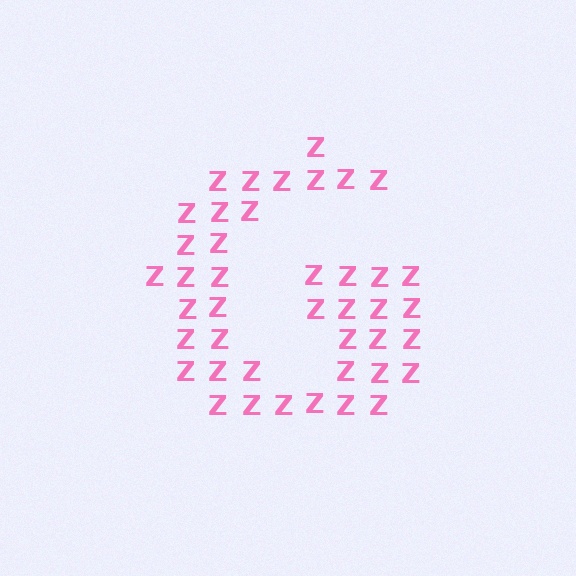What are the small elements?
The small elements are letter Z's.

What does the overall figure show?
The overall figure shows the letter G.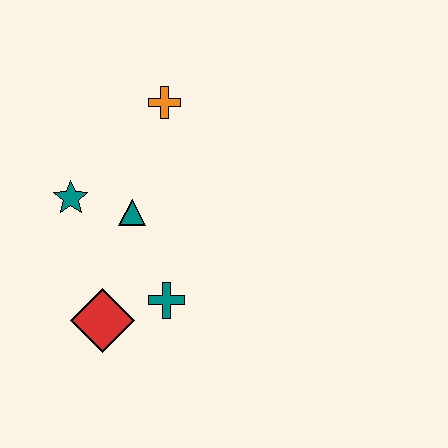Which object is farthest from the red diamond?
The orange cross is farthest from the red diamond.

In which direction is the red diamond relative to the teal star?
The red diamond is below the teal star.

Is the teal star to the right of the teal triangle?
No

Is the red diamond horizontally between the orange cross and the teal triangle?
No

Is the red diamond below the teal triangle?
Yes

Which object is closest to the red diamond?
The teal cross is closest to the red diamond.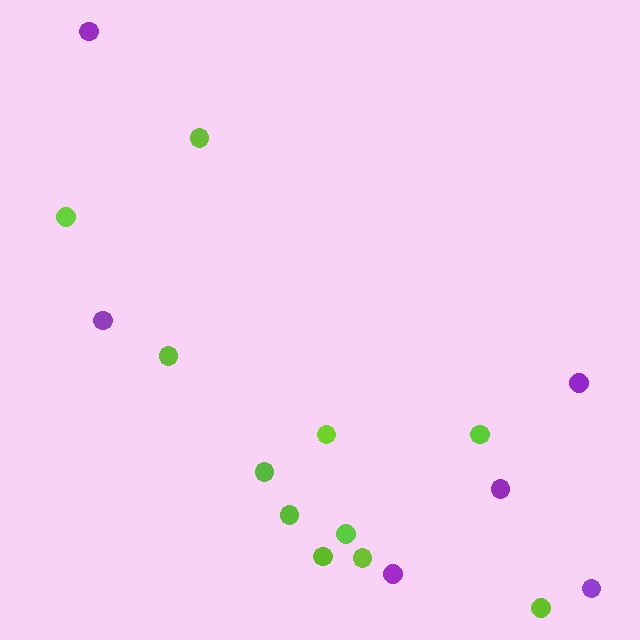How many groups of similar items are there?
There are 2 groups: one group of lime circles (11) and one group of purple circles (6).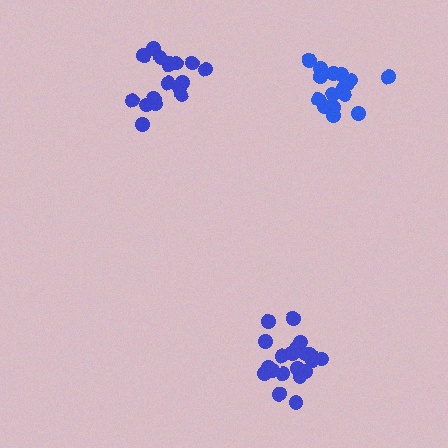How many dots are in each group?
Group 1: 20 dots, Group 2: 17 dots, Group 3: 16 dots (53 total).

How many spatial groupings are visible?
There are 3 spatial groupings.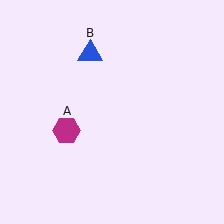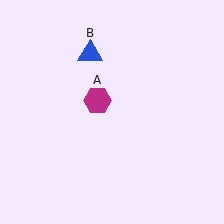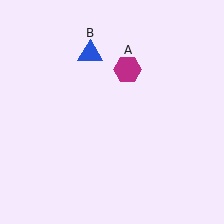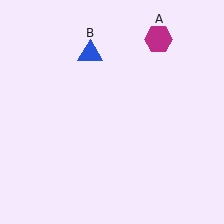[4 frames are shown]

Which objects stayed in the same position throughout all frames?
Blue triangle (object B) remained stationary.